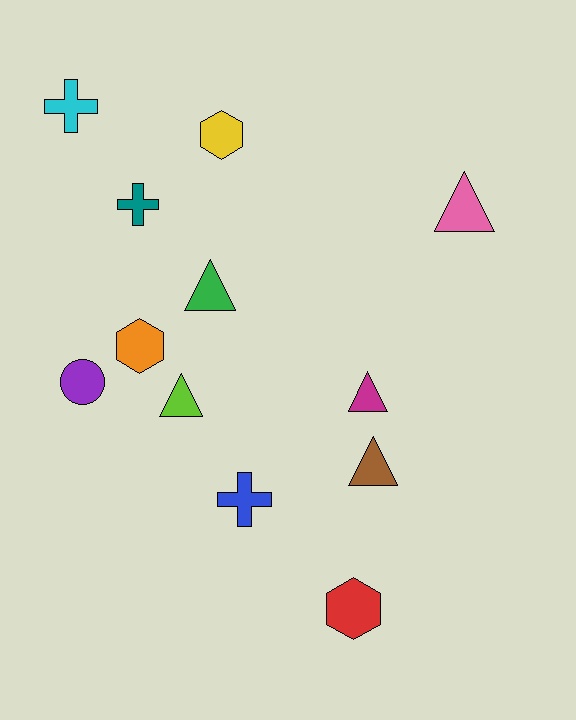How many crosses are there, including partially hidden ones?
There are 3 crosses.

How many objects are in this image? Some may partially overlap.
There are 12 objects.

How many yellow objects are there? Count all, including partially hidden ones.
There is 1 yellow object.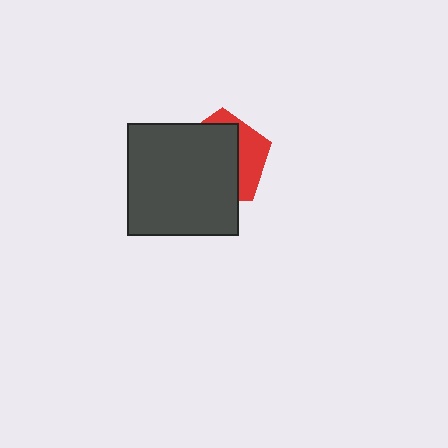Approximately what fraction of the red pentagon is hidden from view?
Roughly 68% of the red pentagon is hidden behind the dark gray square.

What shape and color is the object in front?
The object in front is a dark gray square.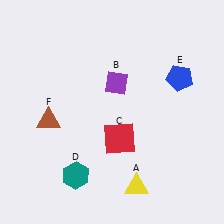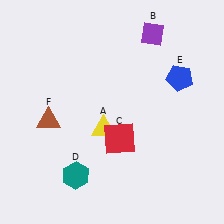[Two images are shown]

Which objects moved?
The objects that moved are: the yellow triangle (A), the purple diamond (B).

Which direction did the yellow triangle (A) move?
The yellow triangle (A) moved up.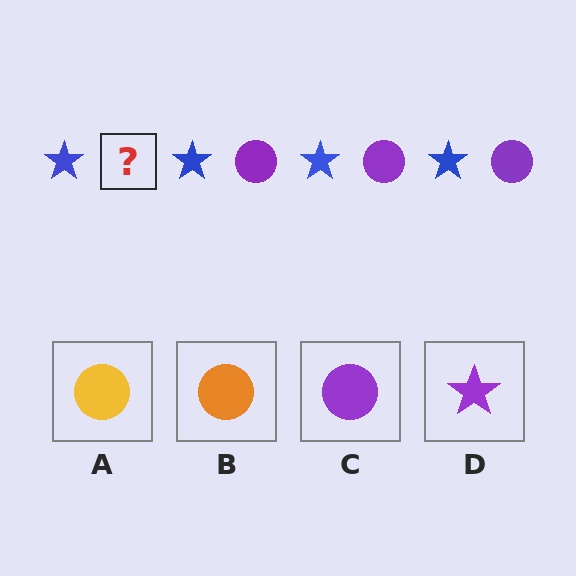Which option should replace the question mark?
Option C.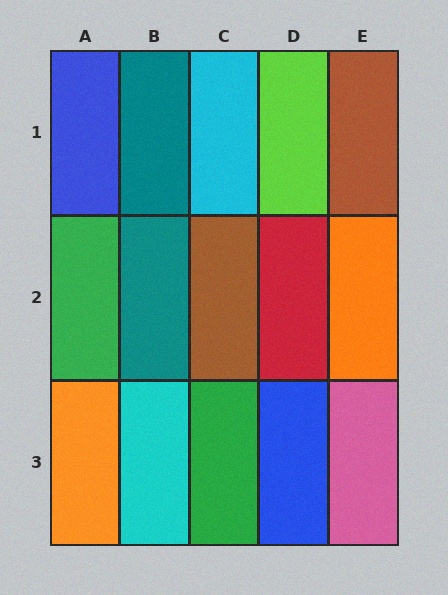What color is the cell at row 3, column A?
Orange.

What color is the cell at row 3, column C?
Green.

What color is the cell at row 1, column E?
Brown.